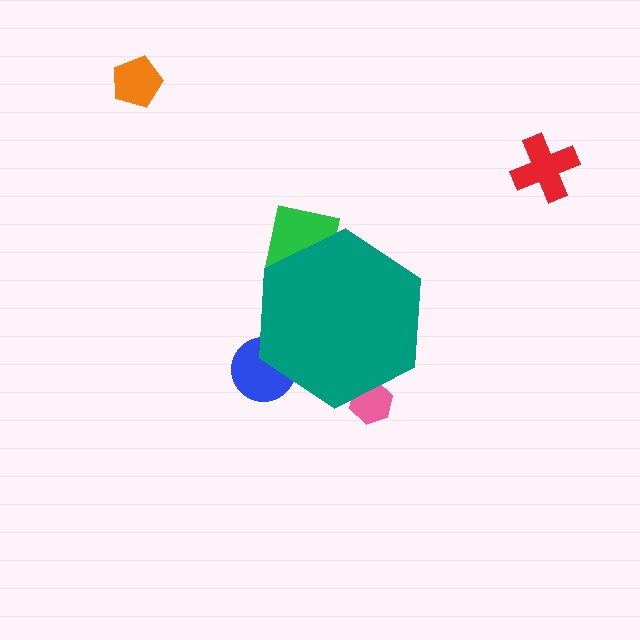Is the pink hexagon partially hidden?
Yes, the pink hexagon is partially hidden behind the teal hexagon.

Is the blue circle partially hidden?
Yes, the blue circle is partially hidden behind the teal hexagon.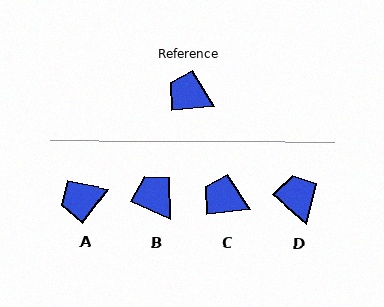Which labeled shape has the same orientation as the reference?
C.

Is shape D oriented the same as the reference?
No, it is off by about 47 degrees.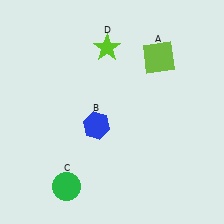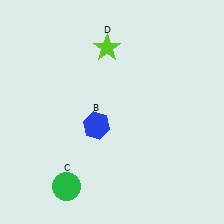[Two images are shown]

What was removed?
The lime square (A) was removed in Image 2.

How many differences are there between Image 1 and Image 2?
There is 1 difference between the two images.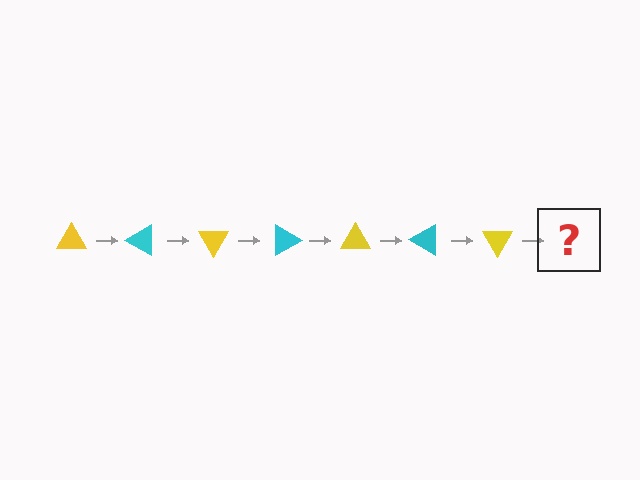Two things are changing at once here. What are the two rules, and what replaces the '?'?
The two rules are that it rotates 30 degrees each step and the color cycles through yellow and cyan. The '?' should be a cyan triangle, rotated 210 degrees from the start.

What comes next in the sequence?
The next element should be a cyan triangle, rotated 210 degrees from the start.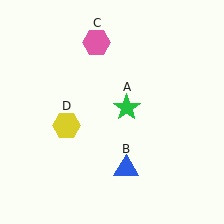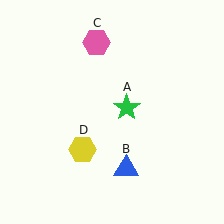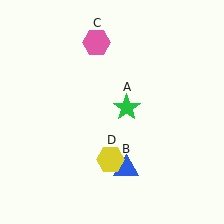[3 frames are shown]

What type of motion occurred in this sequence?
The yellow hexagon (object D) rotated counterclockwise around the center of the scene.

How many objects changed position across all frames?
1 object changed position: yellow hexagon (object D).